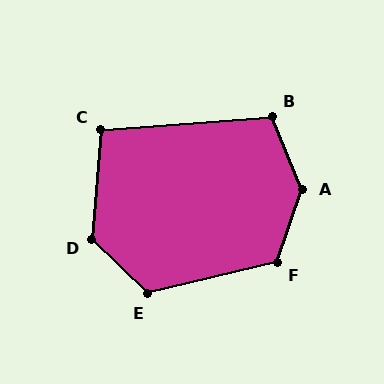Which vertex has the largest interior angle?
A, at approximately 139 degrees.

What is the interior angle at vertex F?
Approximately 123 degrees (obtuse).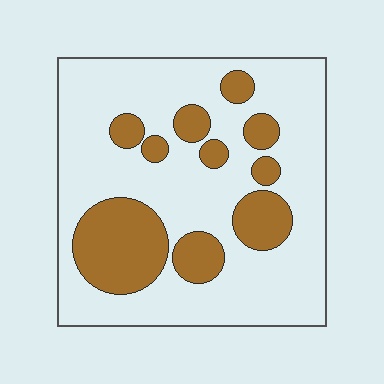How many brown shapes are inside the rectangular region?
10.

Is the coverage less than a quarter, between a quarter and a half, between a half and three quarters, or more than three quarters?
Between a quarter and a half.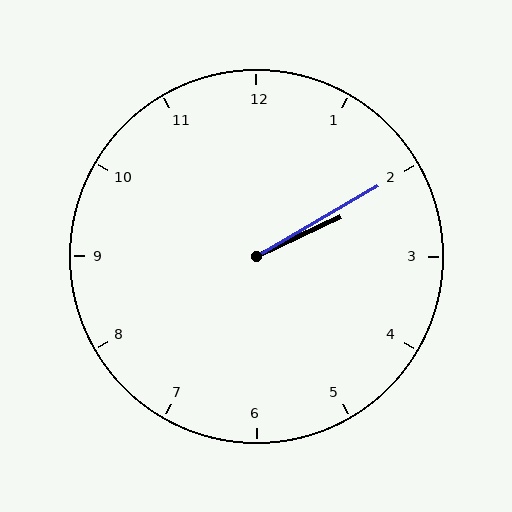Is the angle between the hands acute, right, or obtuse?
It is acute.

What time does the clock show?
2:10.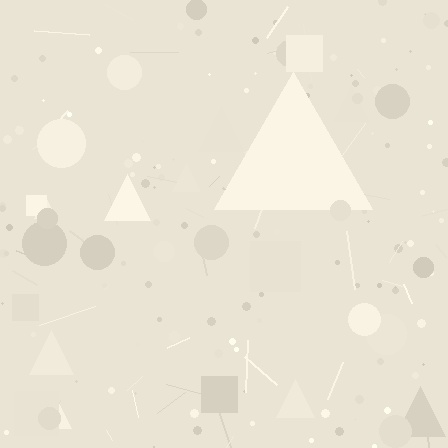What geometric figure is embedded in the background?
A triangle is embedded in the background.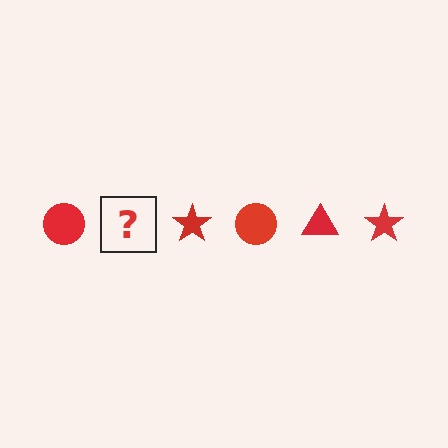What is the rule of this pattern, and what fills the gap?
The rule is that the pattern cycles through circle, triangle, star shapes in red. The gap should be filled with a red triangle.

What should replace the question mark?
The question mark should be replaced with a red triangle.